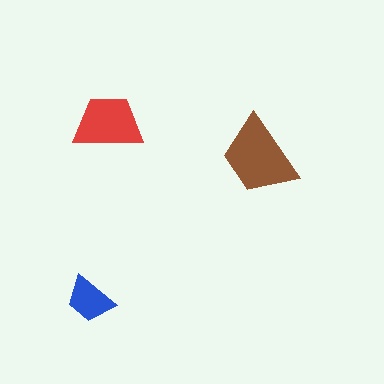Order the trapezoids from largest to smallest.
the brown one, the red one, the blue one.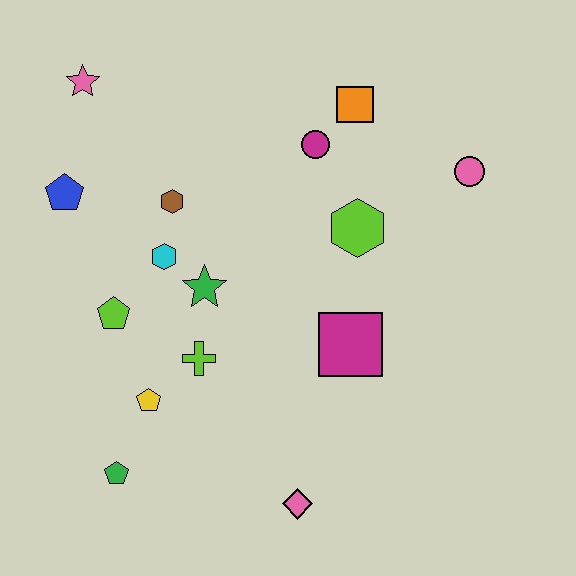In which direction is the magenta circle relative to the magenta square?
The magenta circle is above the magenta square.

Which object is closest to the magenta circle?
The orange square is closest to the magenta circle.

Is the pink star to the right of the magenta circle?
No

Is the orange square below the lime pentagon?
No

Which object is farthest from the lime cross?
The pink circle is farthest from the lime cross.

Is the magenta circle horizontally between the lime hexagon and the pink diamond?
Yes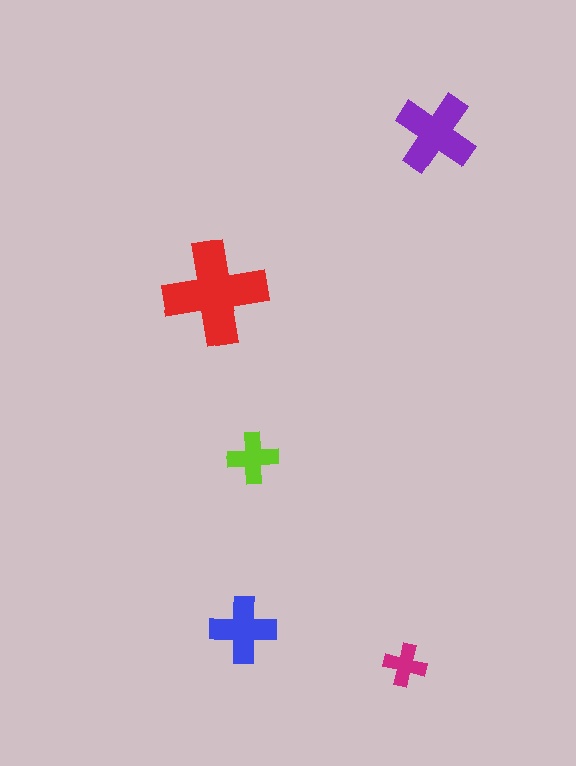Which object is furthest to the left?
The red cross is leftmost.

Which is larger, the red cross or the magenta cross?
The red one.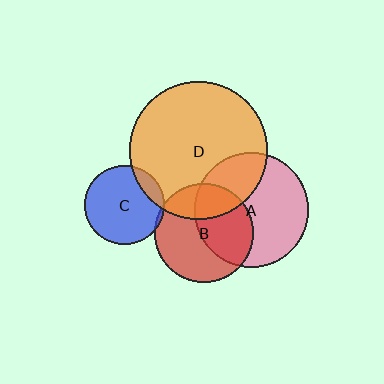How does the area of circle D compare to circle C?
Approximately 3.0 times.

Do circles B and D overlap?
Yes.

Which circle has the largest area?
Circle D (orange).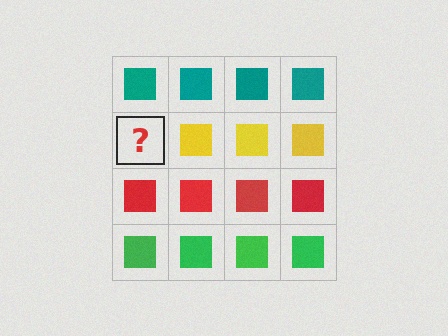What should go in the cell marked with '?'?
The missing cell should contain a yellow square.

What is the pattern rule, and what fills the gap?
The rule is that each row has a consistent color. The gap should be filled with a yellow square.